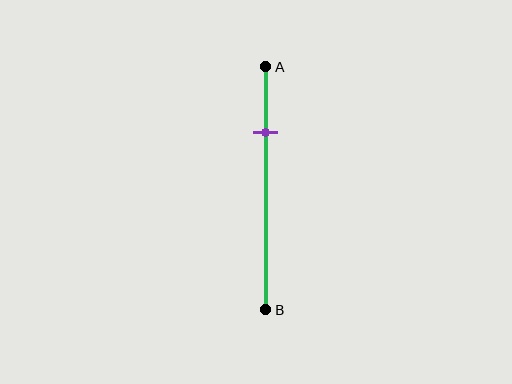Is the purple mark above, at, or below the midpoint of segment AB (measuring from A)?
The purple mark is above the midpoint of segment AB.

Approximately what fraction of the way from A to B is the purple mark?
The purple mark is approximately 25% of the way from A to B.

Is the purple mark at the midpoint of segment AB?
No, the mark is at about 25% from A, not at the 50% midpoint.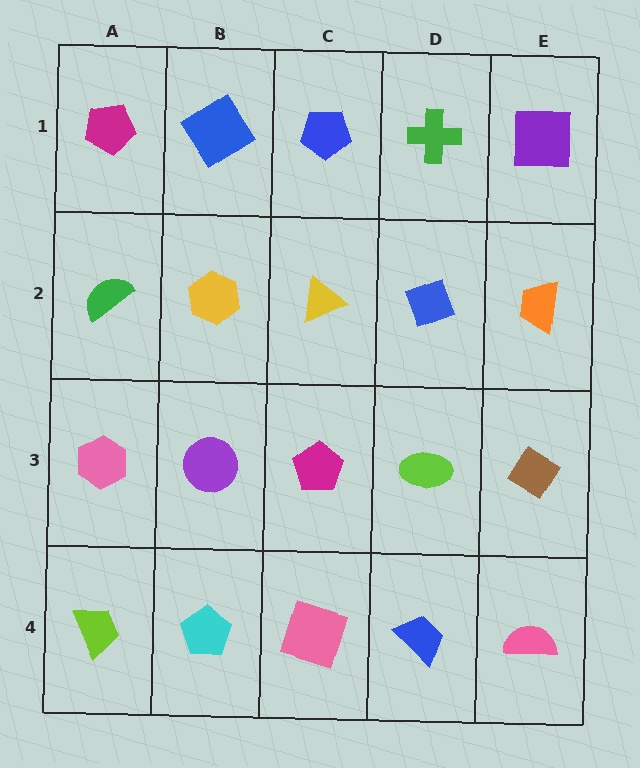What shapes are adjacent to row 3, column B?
A yellow hexagon (row 2, column B), a cyan pentagon (row 4, column B), a pink hexagon (row 3, column A), a magenta pentagon (row 3, column C).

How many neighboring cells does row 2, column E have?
3.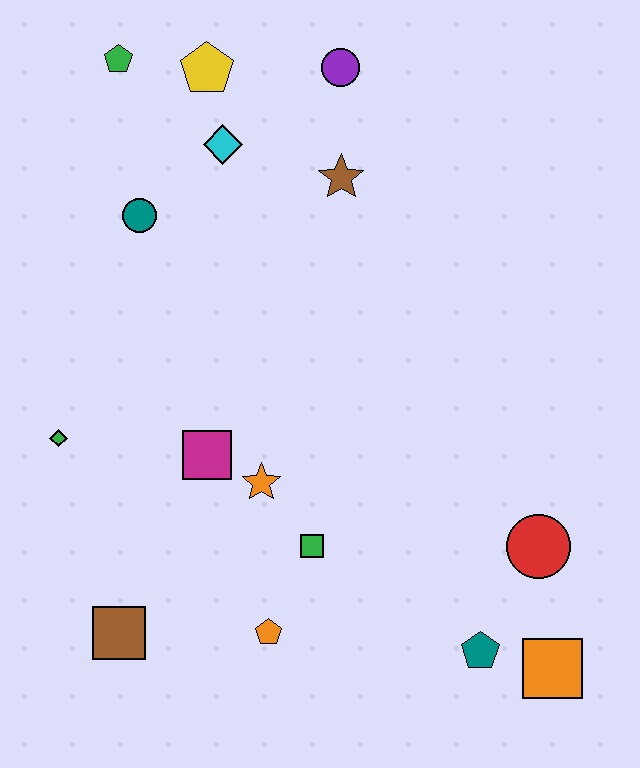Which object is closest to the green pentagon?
The yellow pentagon is closest to the green pentagon.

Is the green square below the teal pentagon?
No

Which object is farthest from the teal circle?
The orange square is farthest from the teal circle.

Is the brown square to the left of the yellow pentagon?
Yes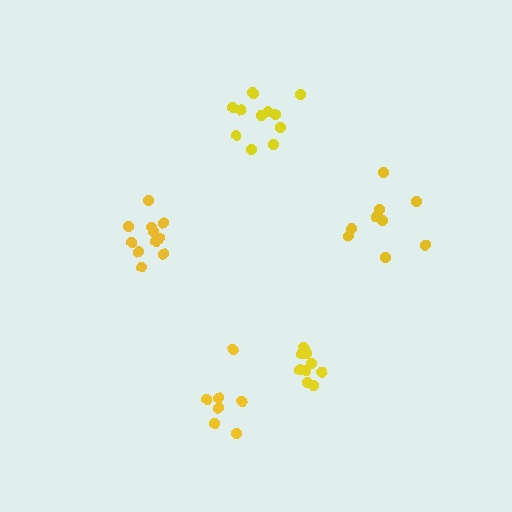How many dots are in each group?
Group 1: 9 dots, Group 2: 11 dots, Group 3: 12 dots, Group 4: 7 dots, Group 5: 10 dots (49 total).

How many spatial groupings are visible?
There are 5 spatial groupings.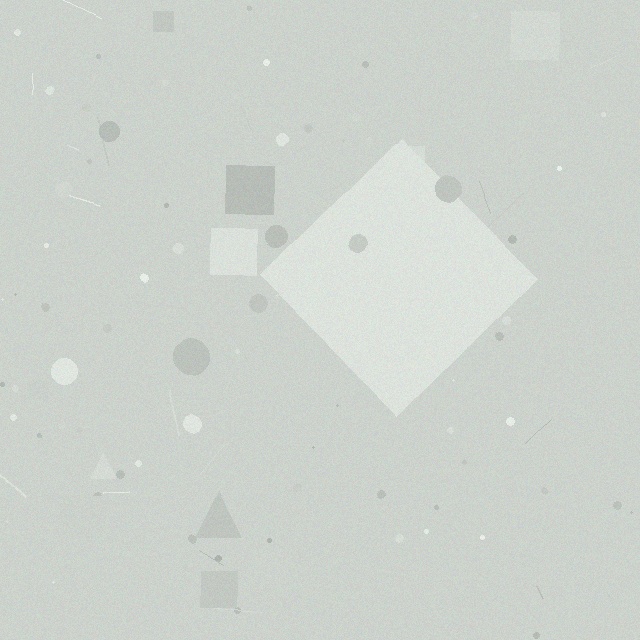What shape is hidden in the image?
A diamond is hidden in the image.